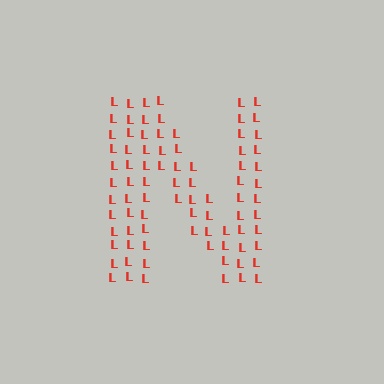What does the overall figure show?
The overall figure shows the letter N.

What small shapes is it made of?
It is made of small letter L's.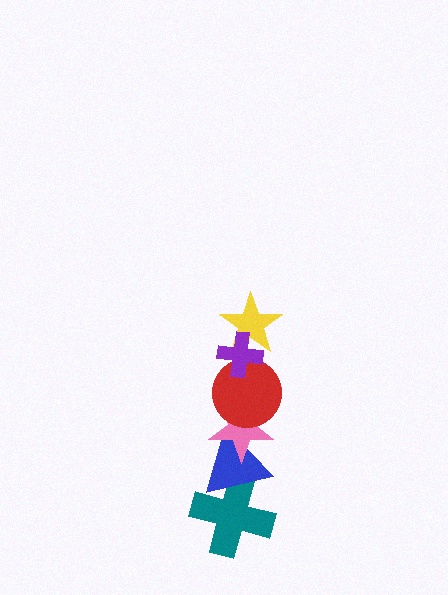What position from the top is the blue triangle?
The blue triangle is 5th from the top.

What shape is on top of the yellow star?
The purple cross is on top of the yellow star.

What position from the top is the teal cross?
The teal cross is 6th from the top.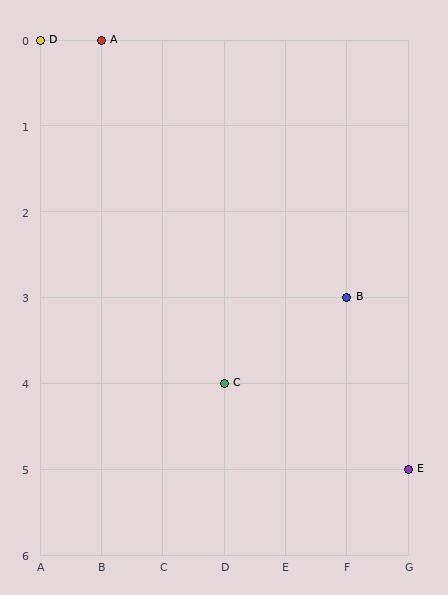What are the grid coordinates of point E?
Point E is at grid coordinates (G, 5).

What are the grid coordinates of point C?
Point C is at grid coordinates (D, 4).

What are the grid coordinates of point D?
Point D is at grid coordinates (A, 0).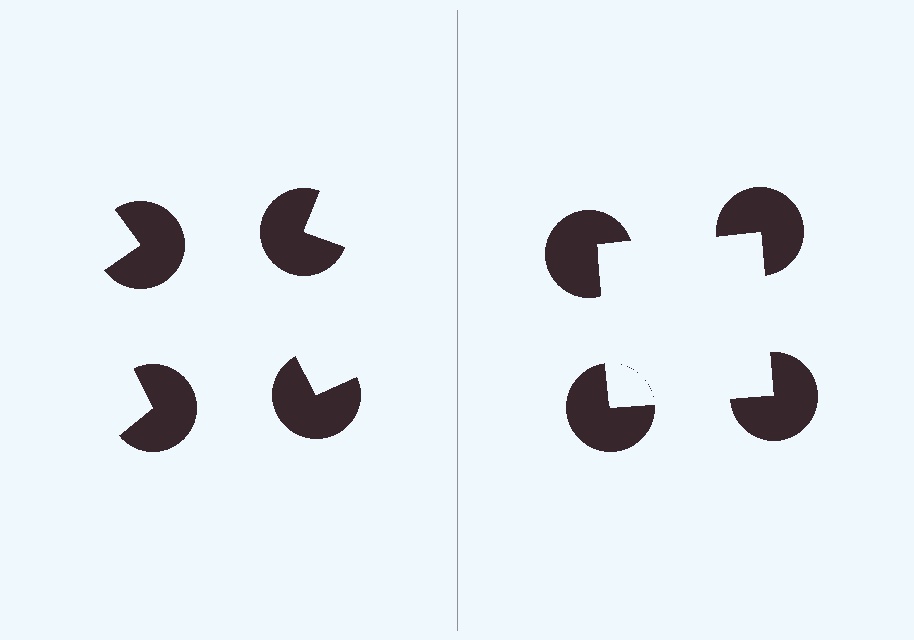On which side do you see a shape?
An illusory square appears on the right side. On the left side the wedge cuts are rotated, so no coherent shape forms.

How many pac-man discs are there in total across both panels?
8 — 4 on each side.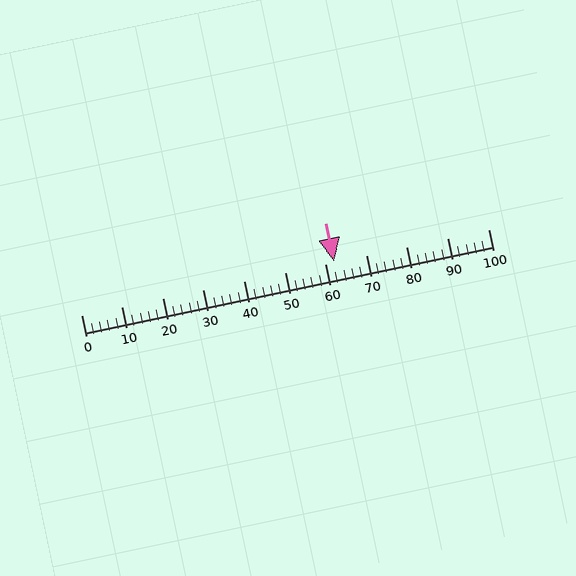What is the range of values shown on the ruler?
The ruler shows values from 0 to 100.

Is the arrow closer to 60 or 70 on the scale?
The arrow is closer to 60.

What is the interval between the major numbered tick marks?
The major tick marks are spaced 10 units apart.